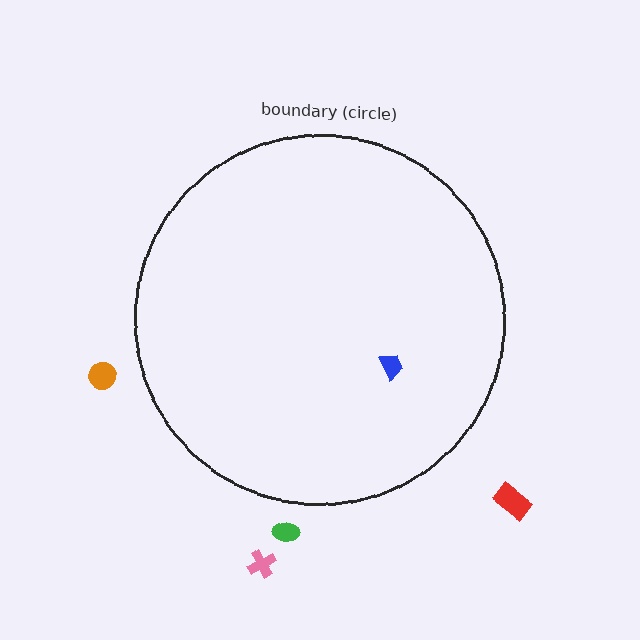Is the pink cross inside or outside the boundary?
Outside.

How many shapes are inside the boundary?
1 inside, 4 outside.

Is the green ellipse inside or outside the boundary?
Outside.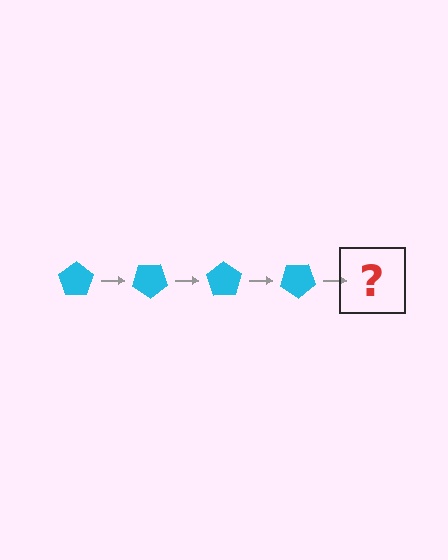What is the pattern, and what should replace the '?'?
The pattern is that the pentagon rotates 35 degrees each step. The '?' should be a cyan pentagon rotated 140 degrees.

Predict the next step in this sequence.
The next step is a cyan pentagon rotated 140 degrees.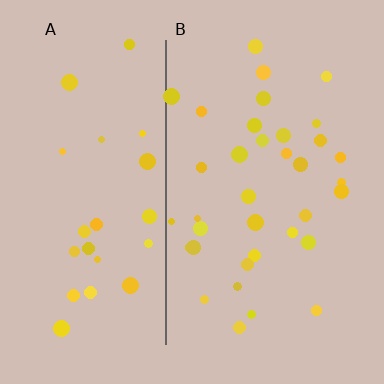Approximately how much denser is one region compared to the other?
Approximately 1.4× — region B over region A.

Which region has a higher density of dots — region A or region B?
B (the right).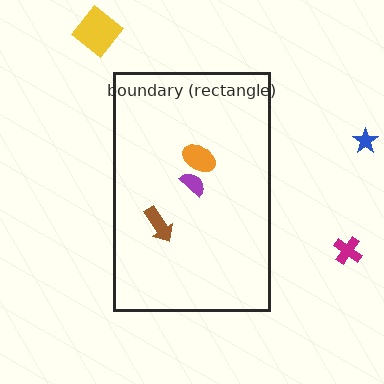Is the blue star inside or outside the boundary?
Outside.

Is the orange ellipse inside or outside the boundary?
Inside.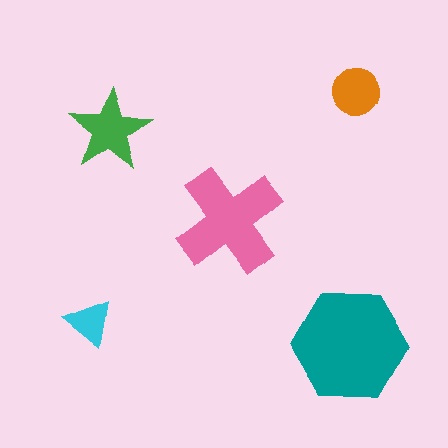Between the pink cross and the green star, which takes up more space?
The pink cross.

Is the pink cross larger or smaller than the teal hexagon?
Smaller.